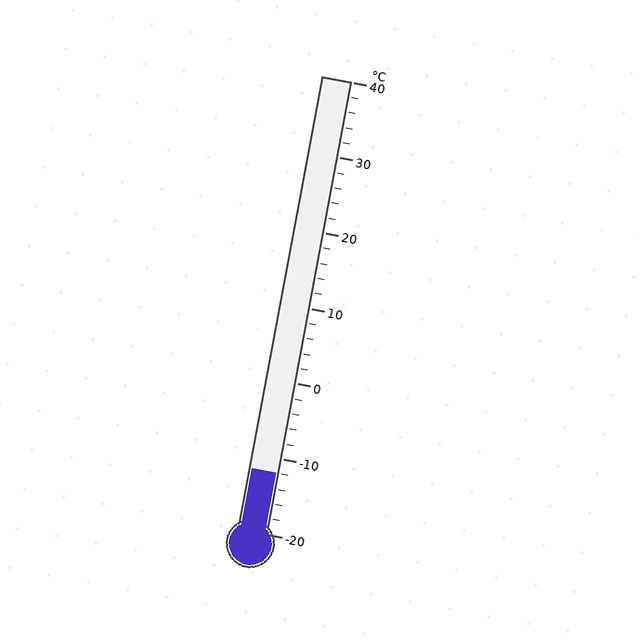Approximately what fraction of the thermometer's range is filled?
The thermometer is filled to approximately 15% of its range.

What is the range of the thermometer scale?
The thermometer scale ranges from -20°C to 40°C.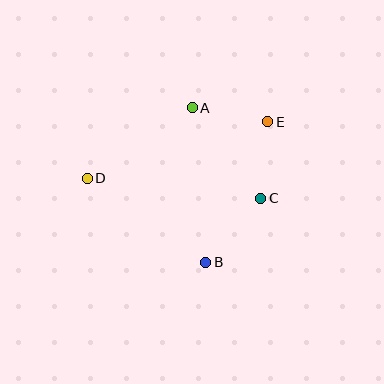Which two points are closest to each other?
Points A and E are closest to each other.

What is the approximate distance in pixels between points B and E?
The distance between B and E is approximately 154 pixels.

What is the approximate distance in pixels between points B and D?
The distance between B and D is approximately 145 pixels.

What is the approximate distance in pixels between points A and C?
The distance between A and C is approximately 114 pixels.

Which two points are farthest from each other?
Points D and E are farthest from each other.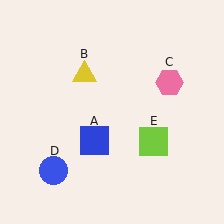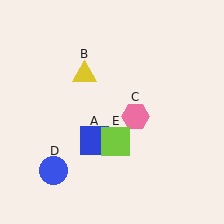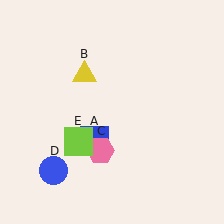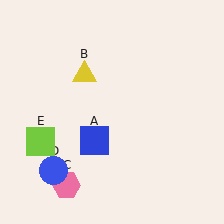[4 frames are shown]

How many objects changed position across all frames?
2 objects changed position: pink hexagon (object C), lime square (object E).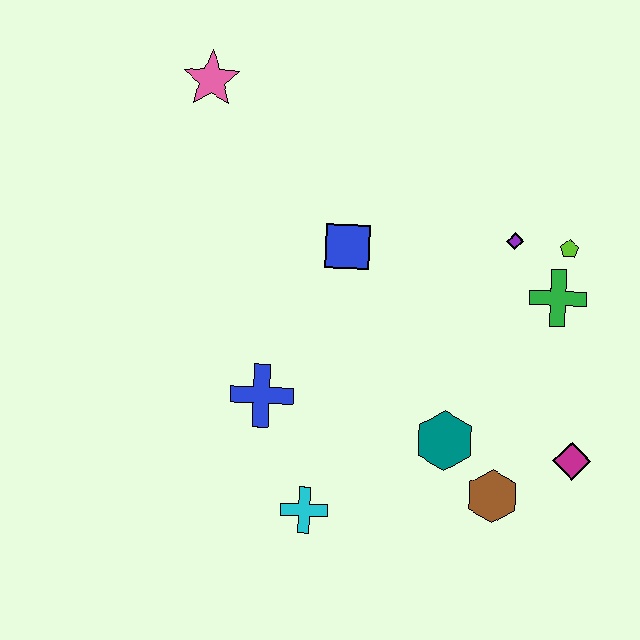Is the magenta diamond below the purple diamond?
Yes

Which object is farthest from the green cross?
The pink star is farthest from the green cross.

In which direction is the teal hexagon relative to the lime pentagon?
The teal hexagon is below the lime pentagon.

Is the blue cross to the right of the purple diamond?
No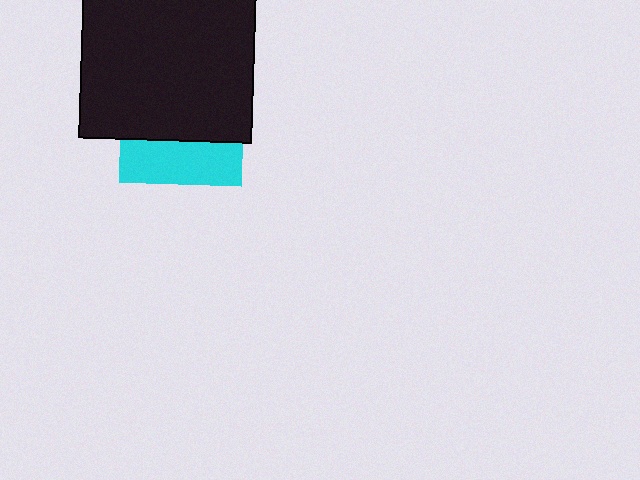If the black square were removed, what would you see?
You would see the complete cyan square.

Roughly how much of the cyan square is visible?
A small part of it is visible (roughly 36%).